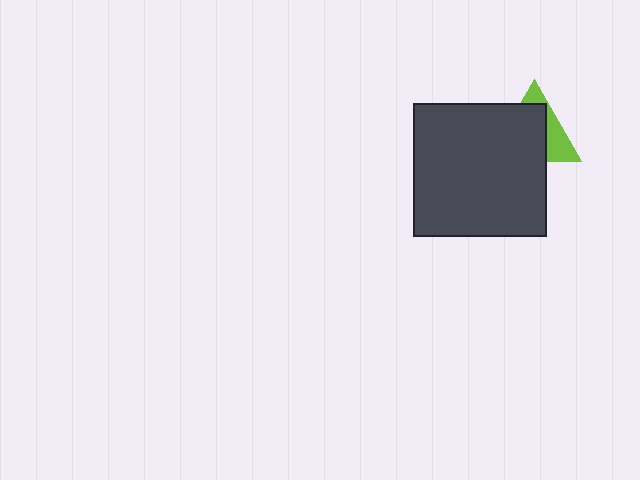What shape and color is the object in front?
The object in front is a dark gray square.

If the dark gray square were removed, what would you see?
You would see the complete lime triangle.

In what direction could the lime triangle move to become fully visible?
The lime triangle could move toward the upper-right. That would shift it out from behind the dark gray square entirely.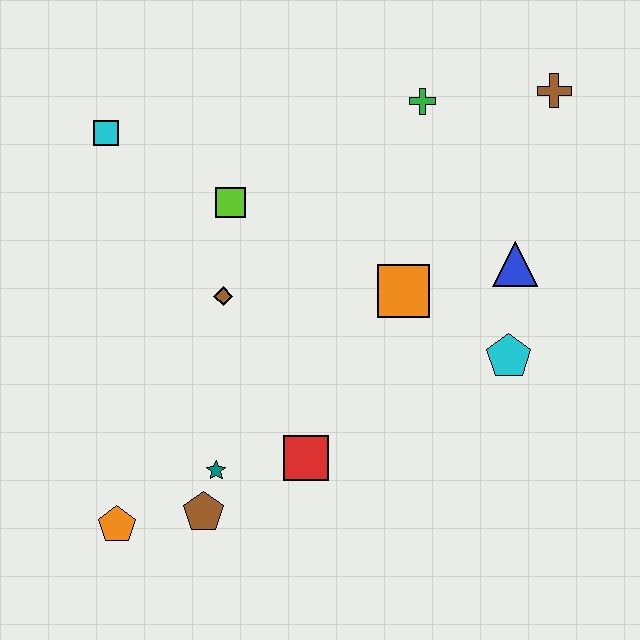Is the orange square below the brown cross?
Yes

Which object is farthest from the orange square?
The orange pentagon is farthest from the orange square.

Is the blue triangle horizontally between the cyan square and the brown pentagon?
No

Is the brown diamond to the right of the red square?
No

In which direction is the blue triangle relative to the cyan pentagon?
The blue triangle is above the cyan pentagon.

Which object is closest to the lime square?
The brown diamond is closest to the lime square.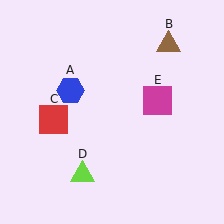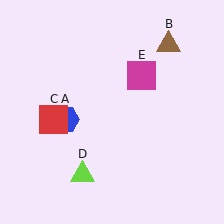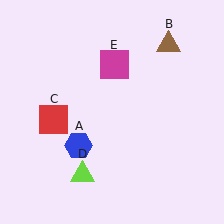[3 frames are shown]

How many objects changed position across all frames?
2 objects changed position: blue hexagon (object A), magenta square (object E).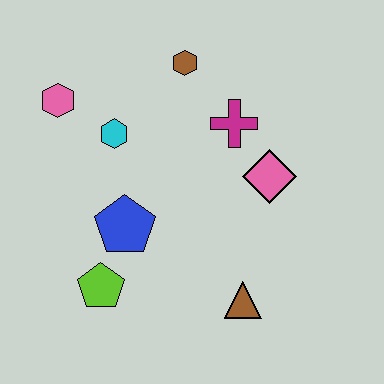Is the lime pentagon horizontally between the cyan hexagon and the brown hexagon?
No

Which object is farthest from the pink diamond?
The pink hexagon is farthest from the pink diamond.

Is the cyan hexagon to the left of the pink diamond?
Yes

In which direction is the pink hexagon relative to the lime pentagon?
The pink hexagon is above the lime pentagon.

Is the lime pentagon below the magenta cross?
Yes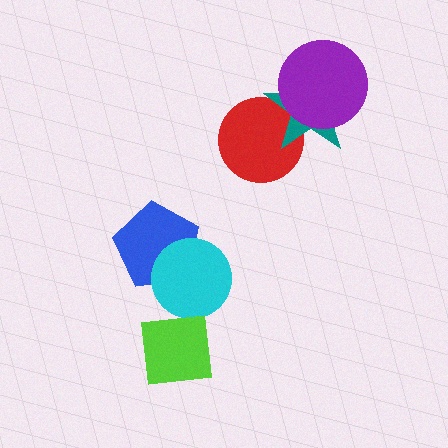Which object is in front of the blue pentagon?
The cyan circle is in front of the blue pentagon.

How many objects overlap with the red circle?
1 object overlaps with the red circle.